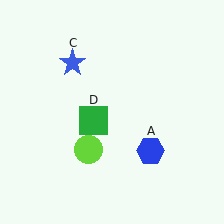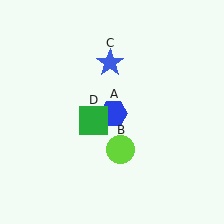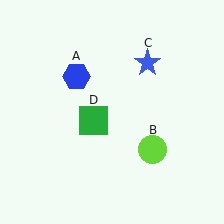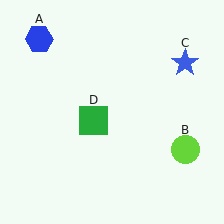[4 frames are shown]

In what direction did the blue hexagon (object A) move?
The blue hexagon (object A) moved up and to the left.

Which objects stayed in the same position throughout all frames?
Green square (object D) remained stationary.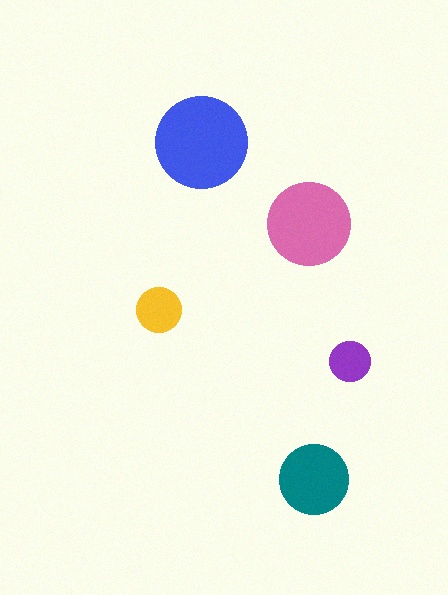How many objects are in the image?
There are 5 objects in the image.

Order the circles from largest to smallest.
the blue one, the pink one, the teal one, the yellow one, the purple one.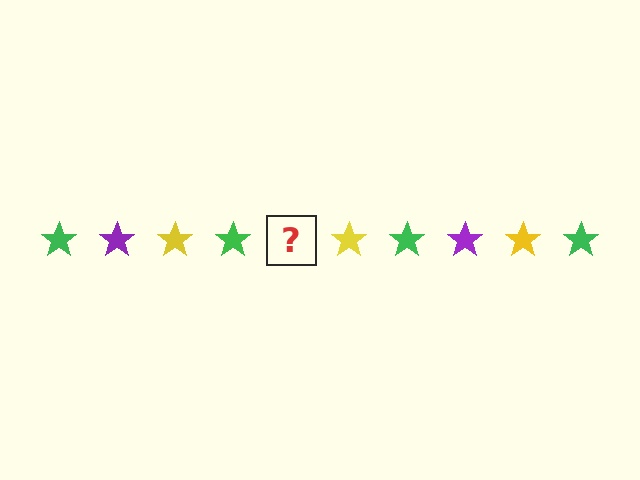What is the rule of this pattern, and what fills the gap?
The rule is that the pattern cycles through green, purple, yellow stars. The gap should be filled with a purple star.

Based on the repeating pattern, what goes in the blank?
The blank should be a purple star.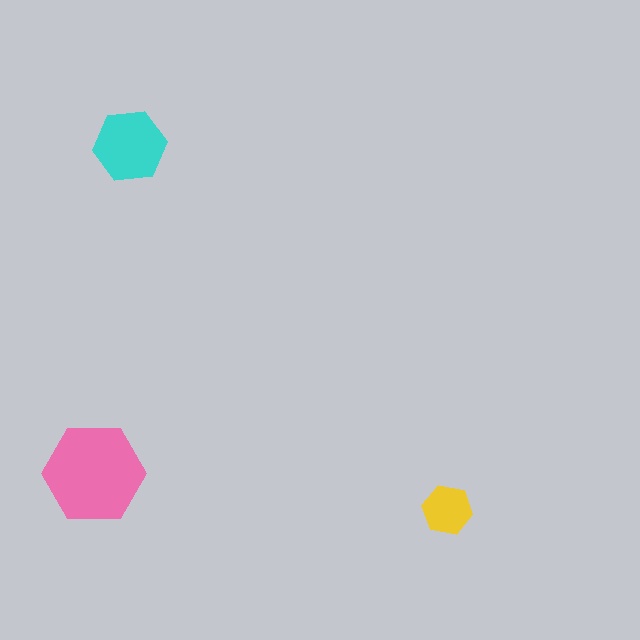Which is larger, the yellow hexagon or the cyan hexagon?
The cyan one.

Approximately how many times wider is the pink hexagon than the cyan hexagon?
About 1.5 times wider.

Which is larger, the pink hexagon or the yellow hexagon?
The pink one.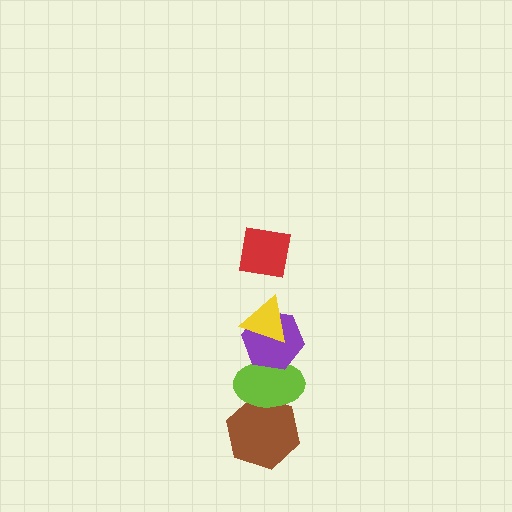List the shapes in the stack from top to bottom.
From top to bottom: the red square, the yellow triangle, the purple hexagon, the lime ellipse, the brown hexagon.